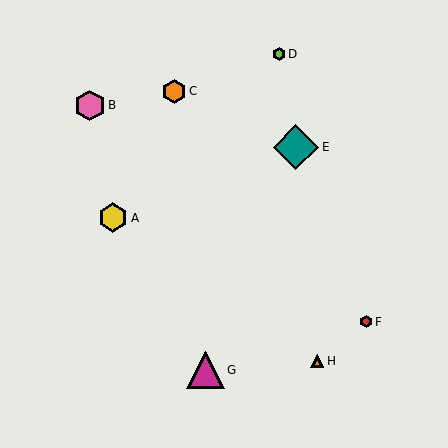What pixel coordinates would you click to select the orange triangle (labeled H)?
Click at (317, 361) to select the orange triangle H.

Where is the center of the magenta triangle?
The center of the magenta triangle is at (206, 370).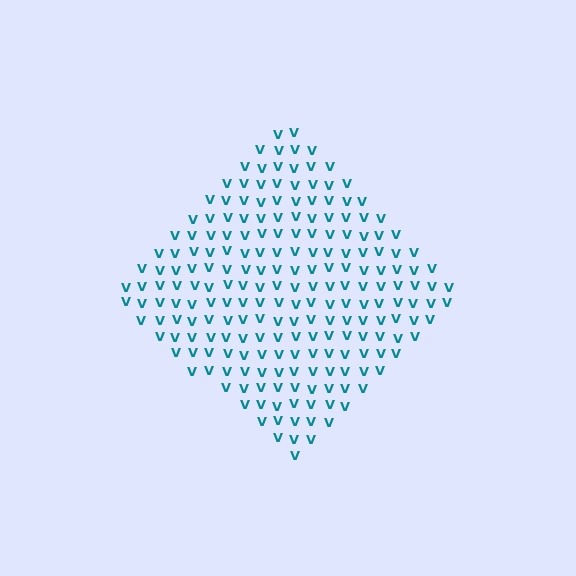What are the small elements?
The small elements are letter V's.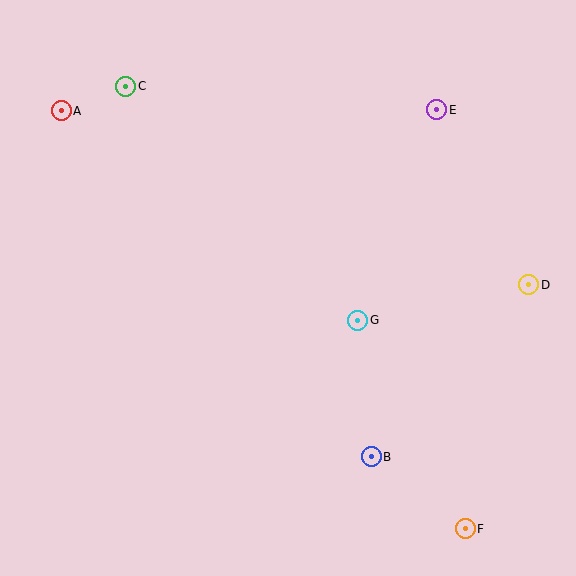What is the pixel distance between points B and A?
The distance between B and A is 465 pixels.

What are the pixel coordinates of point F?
Point F is at (465, 529).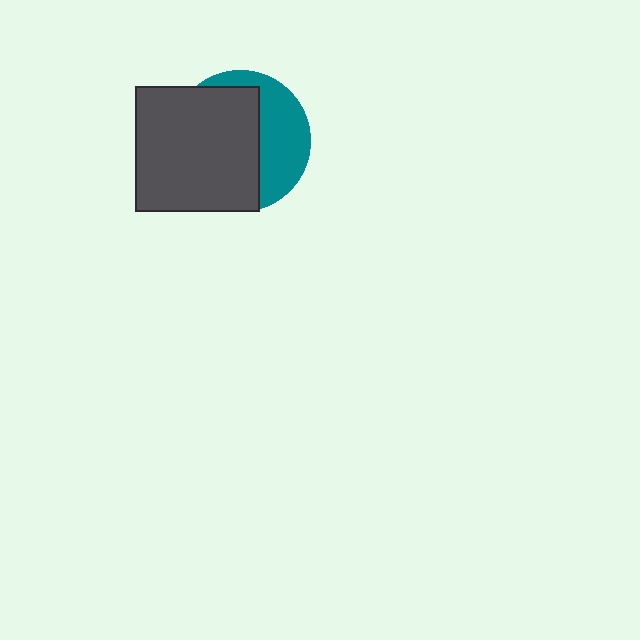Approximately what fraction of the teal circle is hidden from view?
Roughly 62% of the teal circle is hidden behind the dark gray square.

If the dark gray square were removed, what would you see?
You would see the complete teal circle.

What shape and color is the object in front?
The object in front is a dark gray square.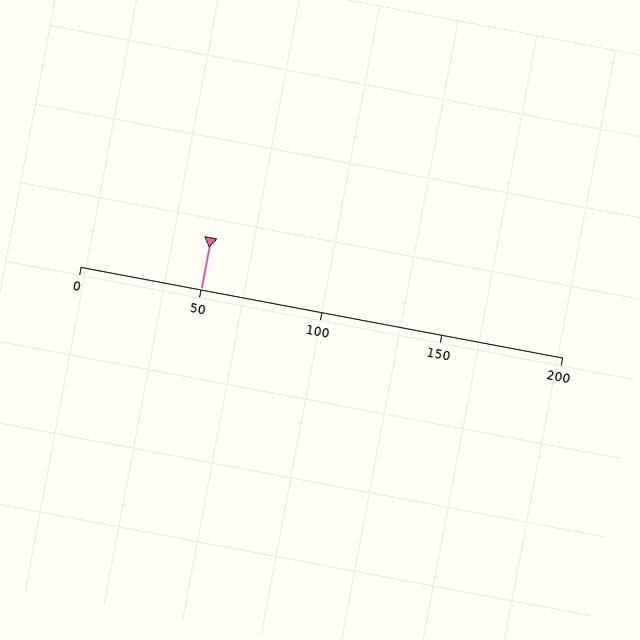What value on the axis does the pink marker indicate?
The marker indicates approximately 50.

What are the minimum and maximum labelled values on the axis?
The axis runs from 0 to 200.